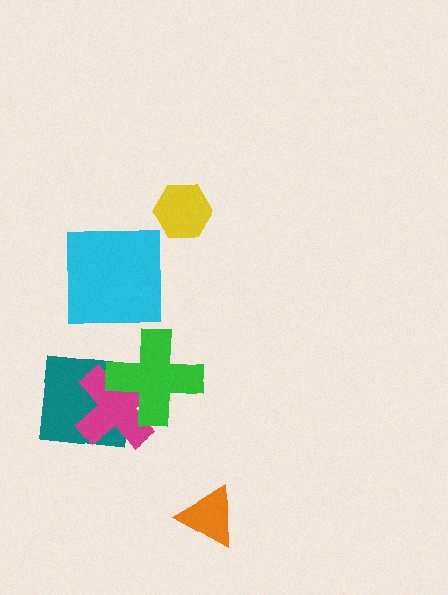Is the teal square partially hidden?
Yes, it is partially covered by another shape.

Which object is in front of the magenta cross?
The green cross is in front of the magenta cross.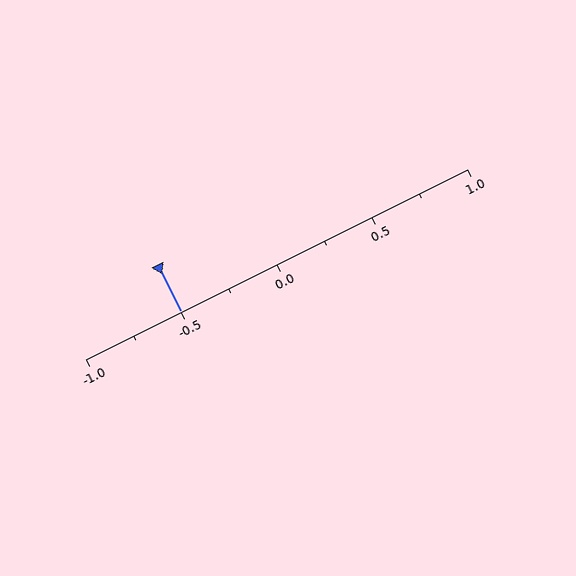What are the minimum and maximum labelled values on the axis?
The axis runs from -1.0 to 1.0.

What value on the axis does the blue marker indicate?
The marker indicates approximately -0.5.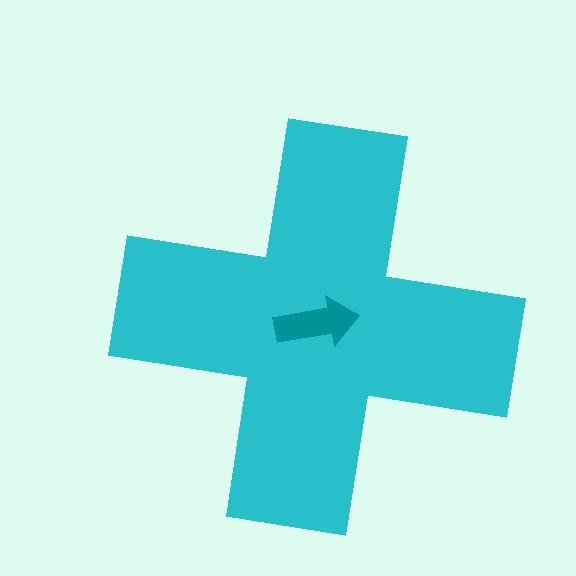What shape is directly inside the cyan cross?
The teal arrow.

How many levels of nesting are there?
2.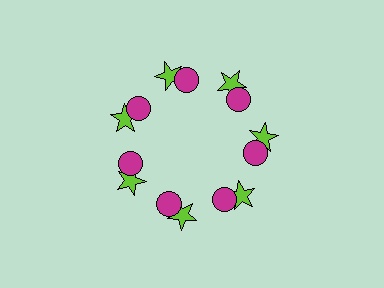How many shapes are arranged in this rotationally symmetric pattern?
There are 14 shapes, arranged in 7 groups of 2.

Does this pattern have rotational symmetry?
Yes, this pattern has 7-fold rotational symmetry. It looks the same after rotating 51 degrees around the center.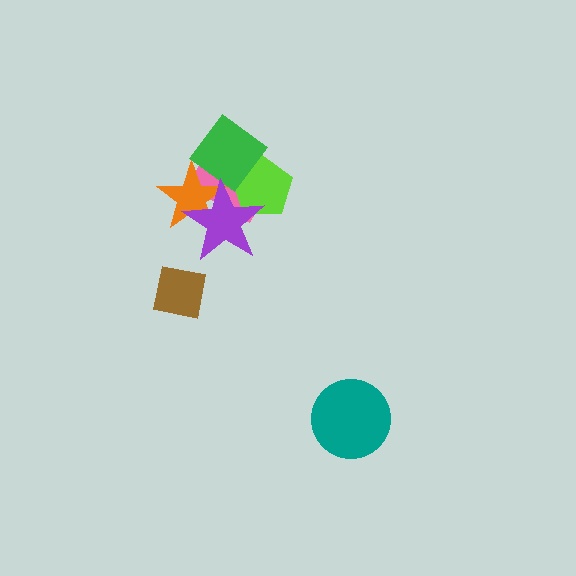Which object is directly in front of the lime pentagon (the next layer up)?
The green diamond is directly in front of the lime pentagon.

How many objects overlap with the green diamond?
3 objects overlap with the green diamond.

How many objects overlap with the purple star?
3 objects overlap with the purple star.